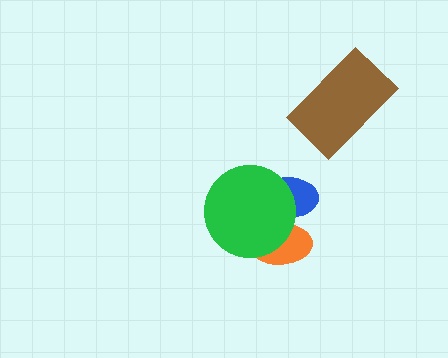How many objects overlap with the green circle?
2 objects overlap with the green circle.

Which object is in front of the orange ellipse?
The green circle is in front of the orange ellipse.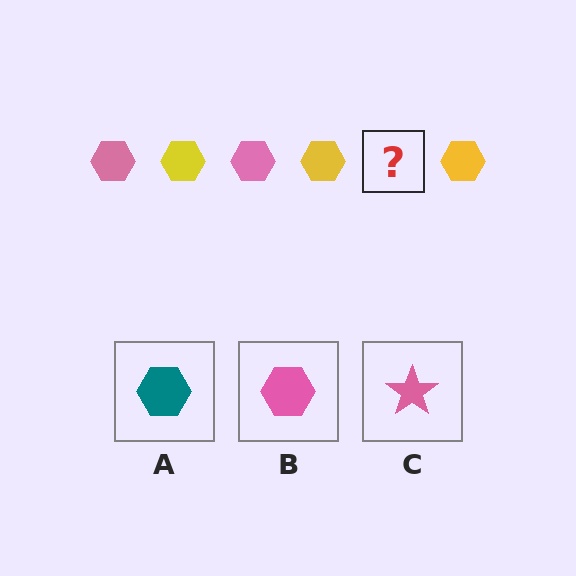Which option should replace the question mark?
Option B.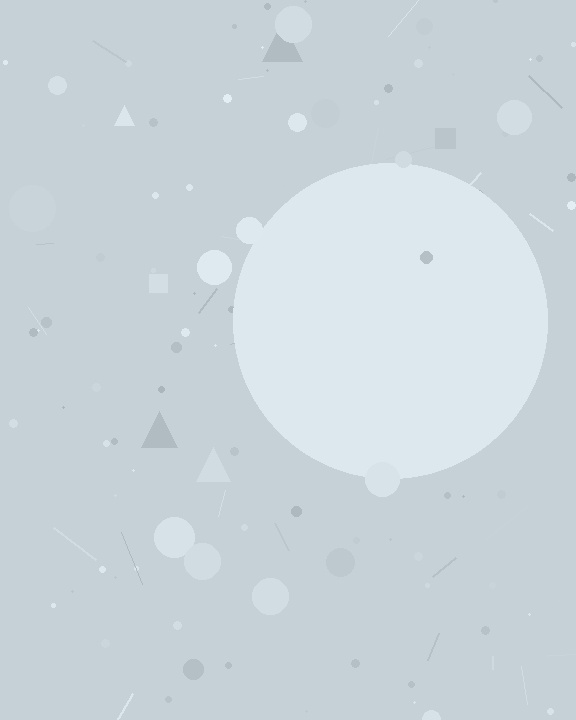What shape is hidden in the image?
A circle is hidden in the image.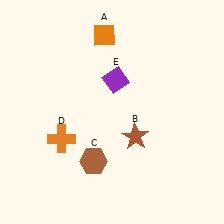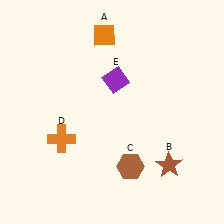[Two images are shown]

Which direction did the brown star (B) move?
The brown star (B) moved right.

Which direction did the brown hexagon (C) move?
The brown hexagon (C) moved right.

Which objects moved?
The objects that moved are: the brown star (B), the brown hexagon (C).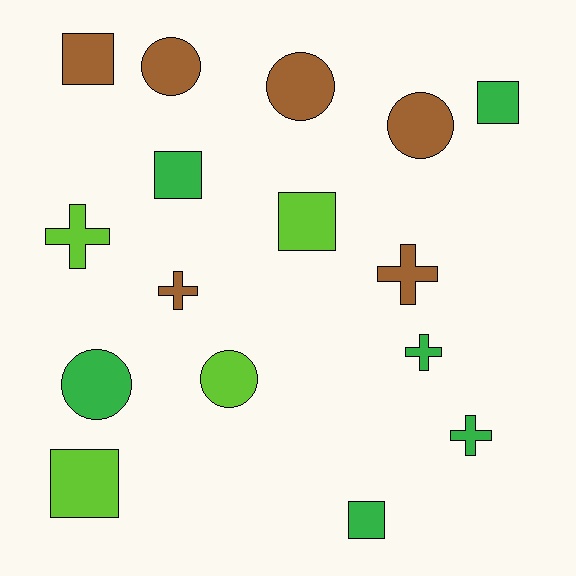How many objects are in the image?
There are 16 objects.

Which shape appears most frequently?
Square, with 6 objects.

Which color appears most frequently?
Green, with 6 objects.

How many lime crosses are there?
There is 1 lime cross.